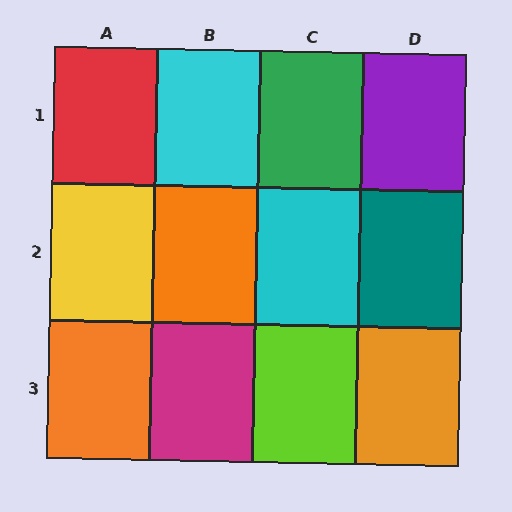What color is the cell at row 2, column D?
Teal.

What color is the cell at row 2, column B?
Orange.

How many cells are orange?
3 cells are orange.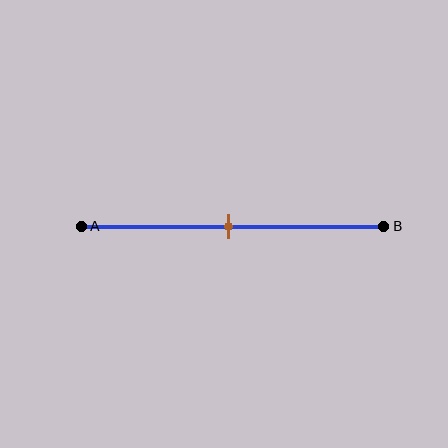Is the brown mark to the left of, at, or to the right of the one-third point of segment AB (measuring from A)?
The brown mark is to the right of the one-third point of segment AB.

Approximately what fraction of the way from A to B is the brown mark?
The brown mark is approximately 50% of the way from A to B.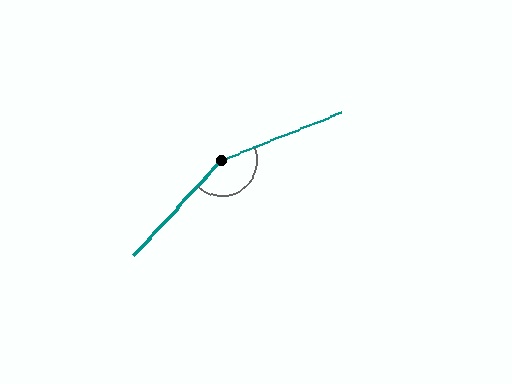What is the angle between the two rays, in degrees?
Approximately 155 degrees.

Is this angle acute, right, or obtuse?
It is obtuse.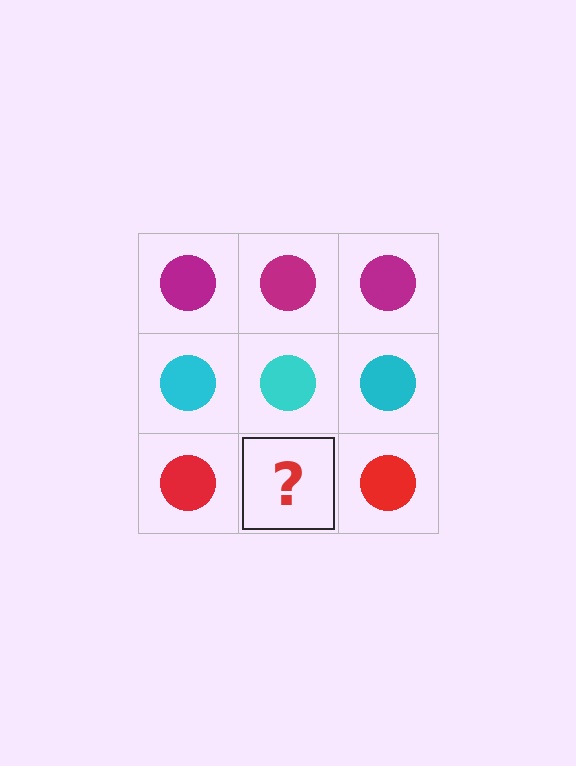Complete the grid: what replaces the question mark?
The question mark should be replaced with a red circle.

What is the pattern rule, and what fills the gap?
The rule is that each row has a consistent color. The gap should be filled with a red circle.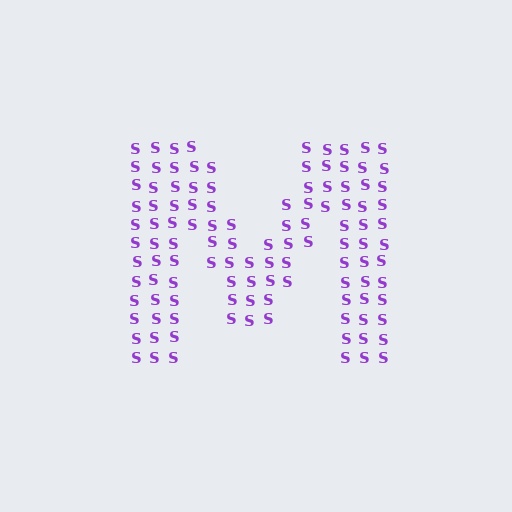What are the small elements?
The small elements are letter S's.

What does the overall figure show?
The overall figure shows the letter M.